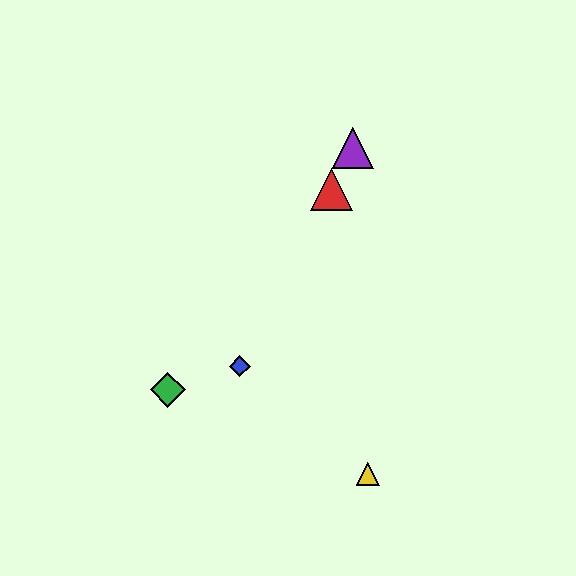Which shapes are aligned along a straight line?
The red triangle, the blue diamond, the purple triangle are aligned along a straight line.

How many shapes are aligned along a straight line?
3 shapes (the red triangle, the blue diamond, the purple triangle) are aligned along a straight line.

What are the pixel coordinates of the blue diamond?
The blue diamond is at (240, 366).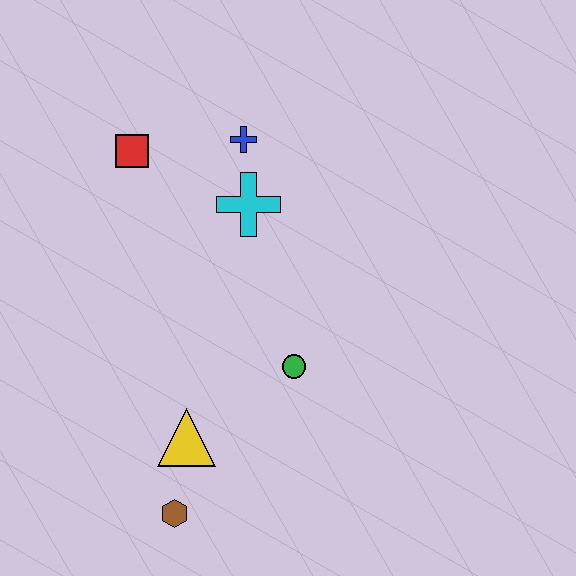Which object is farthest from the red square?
The brown hexagon is farthest from the red square.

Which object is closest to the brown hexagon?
The yellow triangle is closest to the brown hexagon.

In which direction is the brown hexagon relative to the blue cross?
The brown hexagon is below the blue cross.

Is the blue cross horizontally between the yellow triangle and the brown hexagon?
No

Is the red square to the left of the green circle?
Yes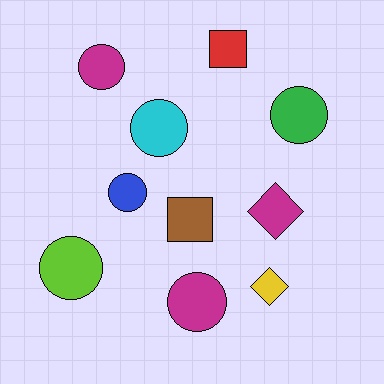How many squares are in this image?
There are 2 squares.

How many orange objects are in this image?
There are no orange objects.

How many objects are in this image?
There are 10 objects.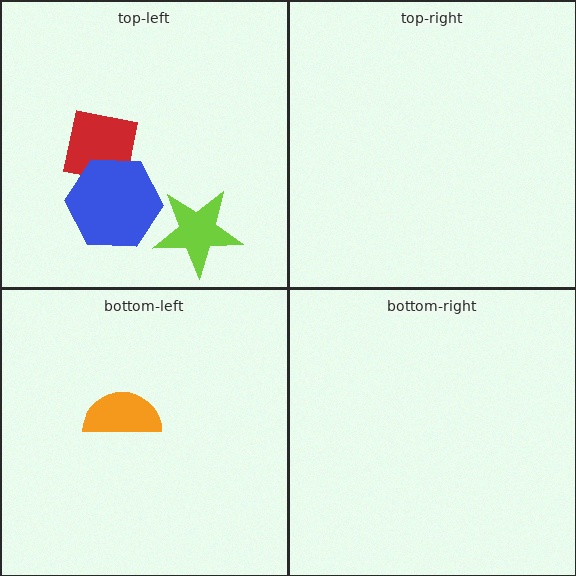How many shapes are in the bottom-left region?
1.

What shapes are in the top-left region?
The lime star, the red square, the blue hexagon.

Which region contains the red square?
The top-left region.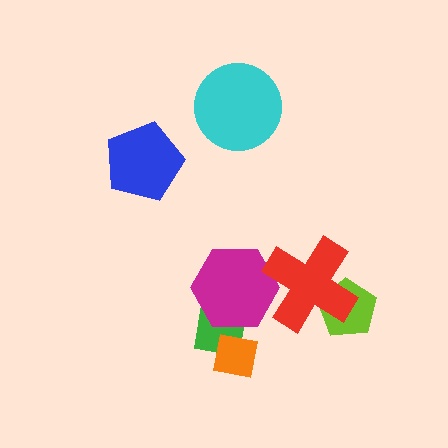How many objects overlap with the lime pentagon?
1 object overlaps with the lime pentagon.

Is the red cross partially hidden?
No, no other shape covers it.